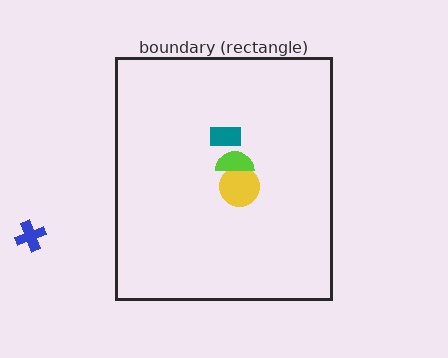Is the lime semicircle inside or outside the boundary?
Inside.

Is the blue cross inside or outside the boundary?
Outside.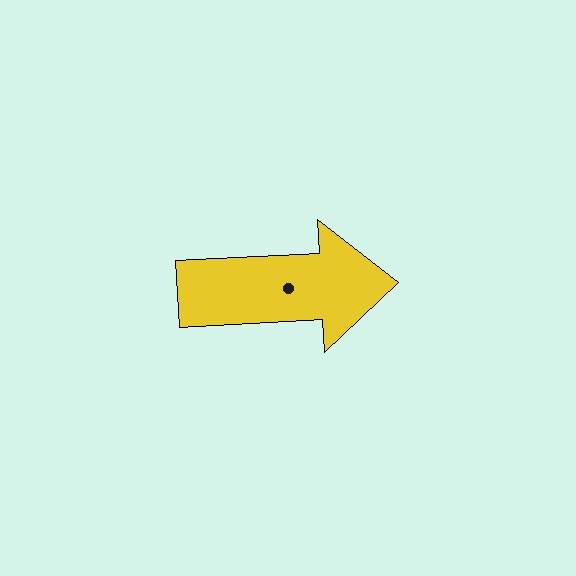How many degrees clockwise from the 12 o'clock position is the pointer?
Approximately 87 degrees.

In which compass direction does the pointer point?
East.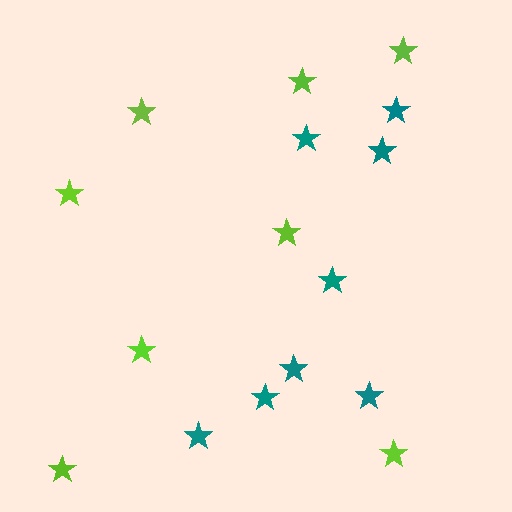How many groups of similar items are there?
There are 2 groups: one group of teal stars (8) and one group of lime stars (8).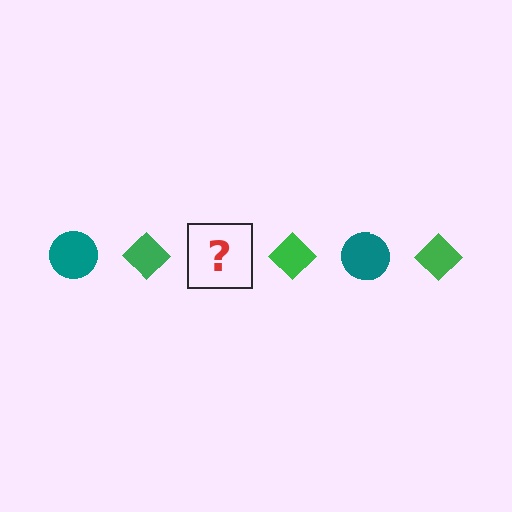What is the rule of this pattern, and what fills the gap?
The rule is that the pattern alternates between teal circle and green diamond. The gap should be filled with a teal circle.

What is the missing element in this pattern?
The missing element is a teal circle.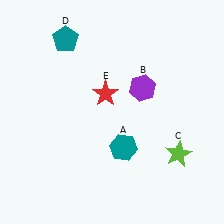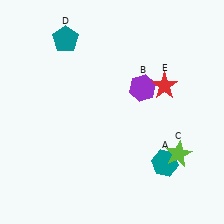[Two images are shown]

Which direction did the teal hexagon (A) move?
The teal hexagon (A) moved right.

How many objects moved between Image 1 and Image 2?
2 objects moved between the two images.